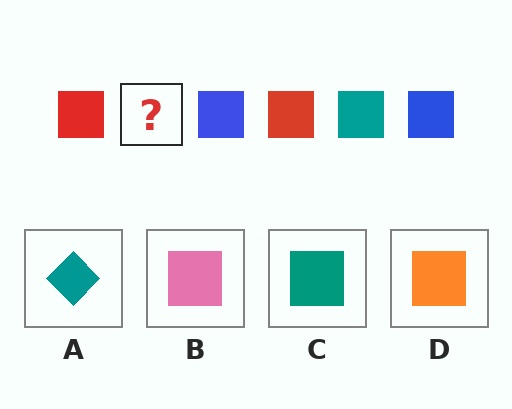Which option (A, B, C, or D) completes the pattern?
C.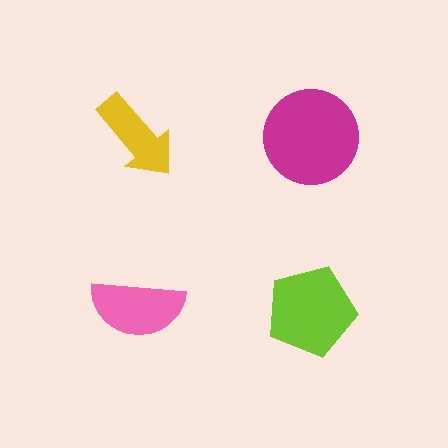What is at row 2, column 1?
A pink semicircle.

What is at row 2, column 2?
A lime pentagon.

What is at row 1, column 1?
A yellow arrow.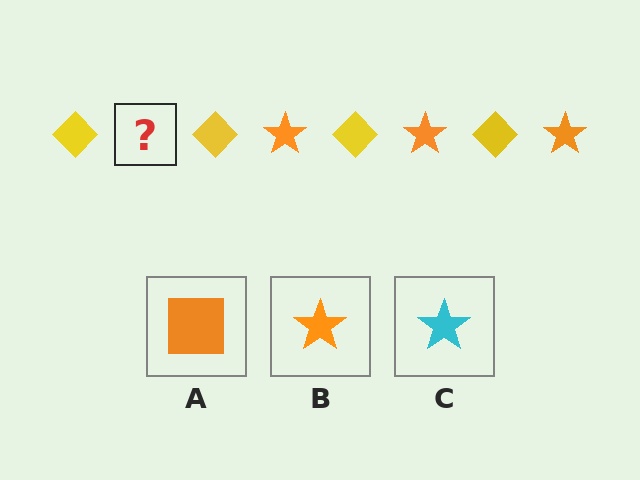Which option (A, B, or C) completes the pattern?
B.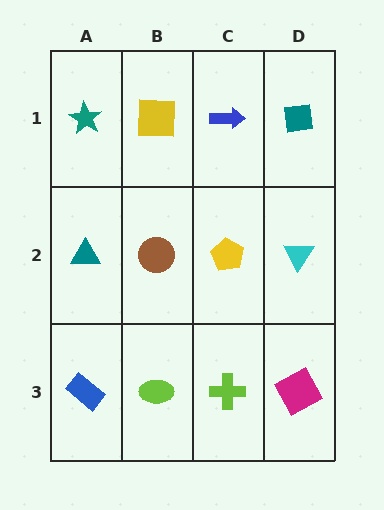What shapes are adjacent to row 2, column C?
A blue arrow (row 1, column C), a lime cross (row 3, column C), a brown circle (row 2, column B), a cyan triangle (row 2, column D).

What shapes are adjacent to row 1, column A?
A teal triangle (row 2, column A), a yellow square (row 1, column B).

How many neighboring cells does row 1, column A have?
2.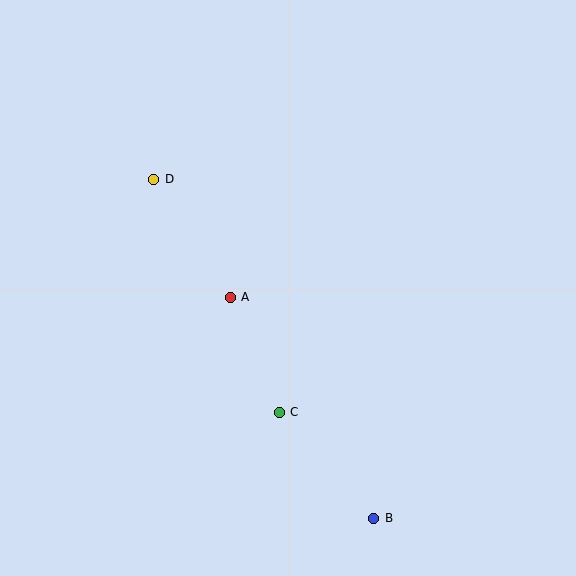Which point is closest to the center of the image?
Point A at (230, 297) is closest to the center.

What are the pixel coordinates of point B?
Point B is at (374, 518).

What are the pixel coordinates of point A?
Point A is at (230, 297).